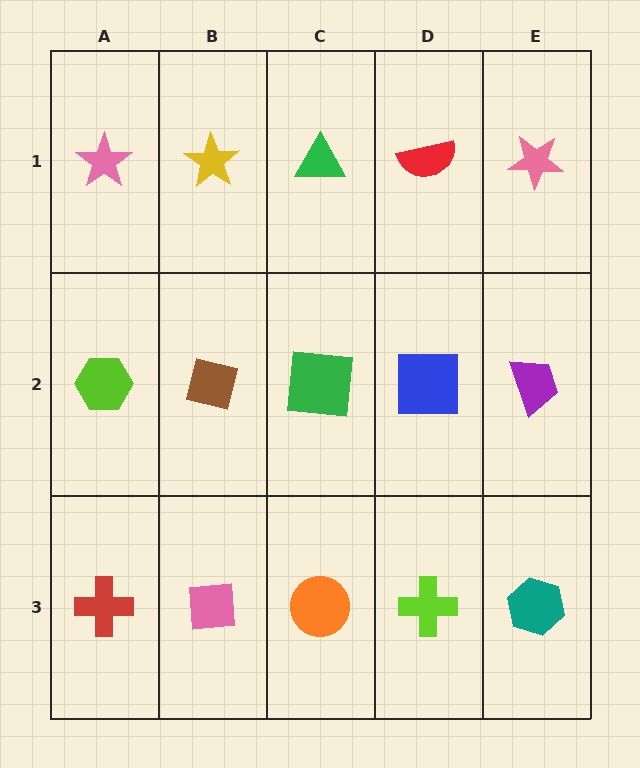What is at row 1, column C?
A green triangle.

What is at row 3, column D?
A lime cross.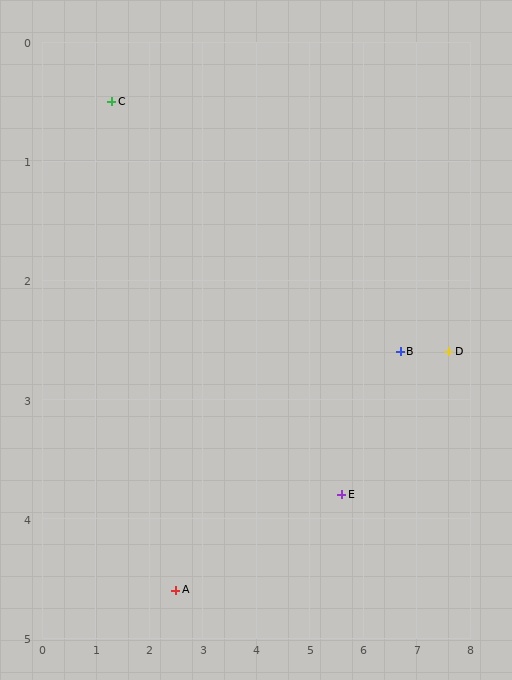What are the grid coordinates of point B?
Point B is at approximately (6.7, 2.6).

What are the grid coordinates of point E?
Point E is at approximately (5.6, 3.8).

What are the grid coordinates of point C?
Point C is at approximately (1.3, 0.5).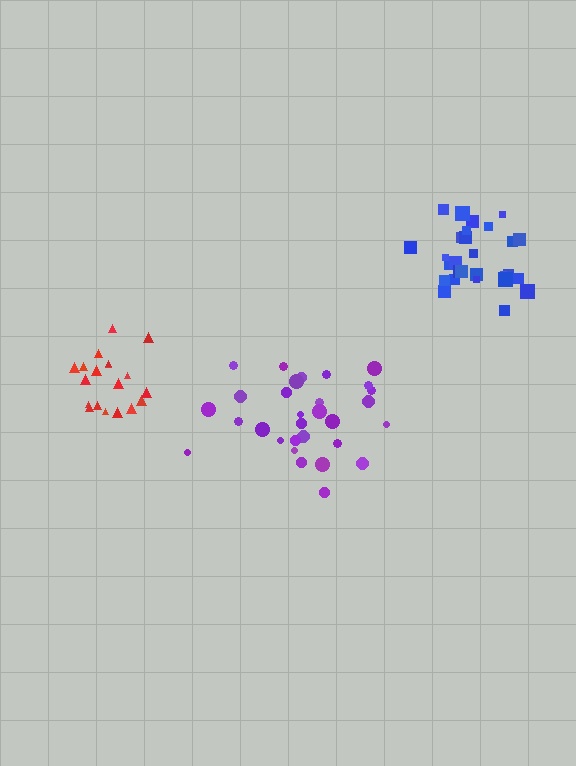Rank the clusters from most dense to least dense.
blue, red, purple.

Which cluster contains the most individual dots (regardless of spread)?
Purple (30).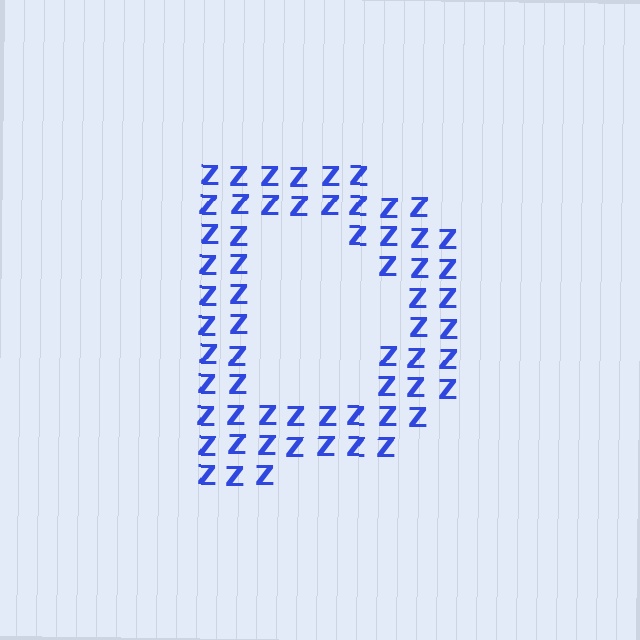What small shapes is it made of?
It is made of small letter Z's.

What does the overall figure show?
The overall figure shows the letter D.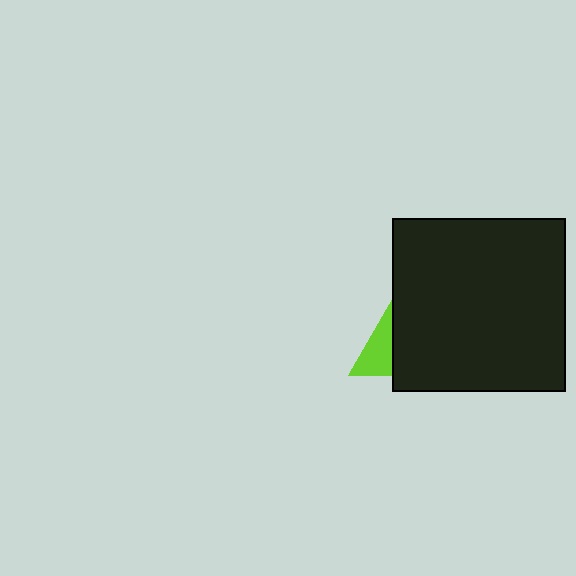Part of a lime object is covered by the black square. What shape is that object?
It is a triangle.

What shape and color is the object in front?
The object in front is a black square.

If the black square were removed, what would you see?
You would see the complete lime triangle.